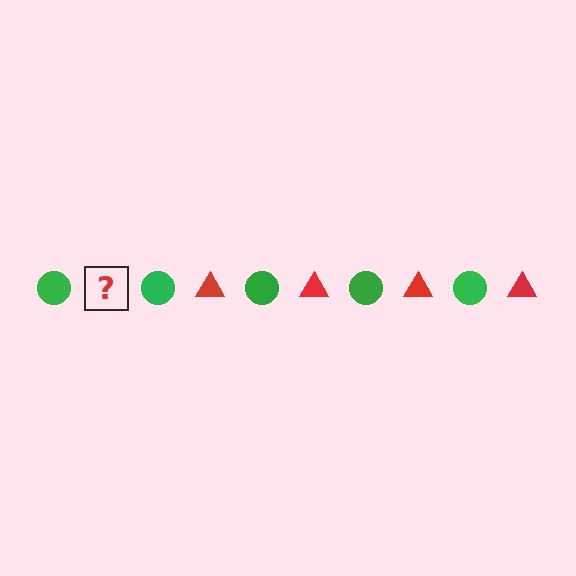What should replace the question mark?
The question mark should be replaced with a red triangle.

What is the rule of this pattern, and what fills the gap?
The rule is that the pattern alternates between green circle and red triangle. The gap should be filled with a red triangle.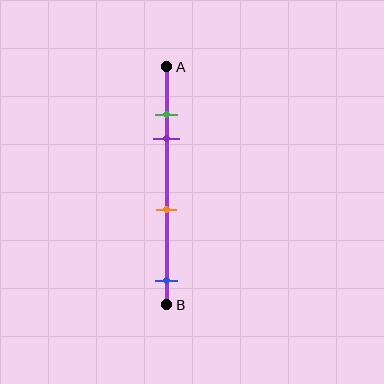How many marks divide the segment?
There are 4 marks dividing the segment.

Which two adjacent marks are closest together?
The green and purple marks are the closest adjacent pair.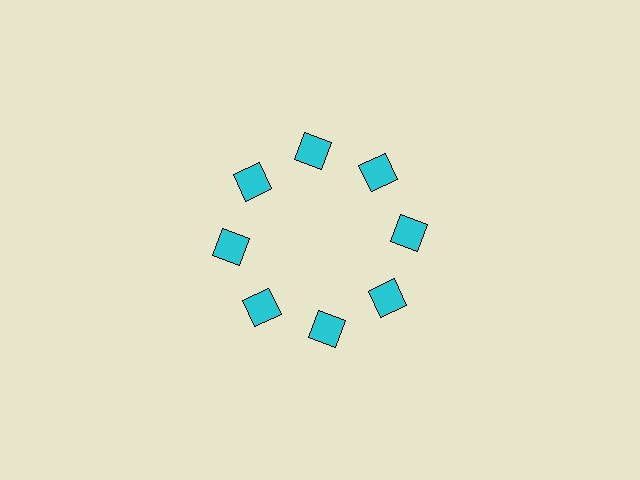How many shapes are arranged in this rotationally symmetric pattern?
There are 8 shapes, arranged in 8 groups of 1.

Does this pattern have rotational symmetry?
Yes, this pattern has 8-fold rotational symmetry. It looks the same after rotating 45 degrees around the center.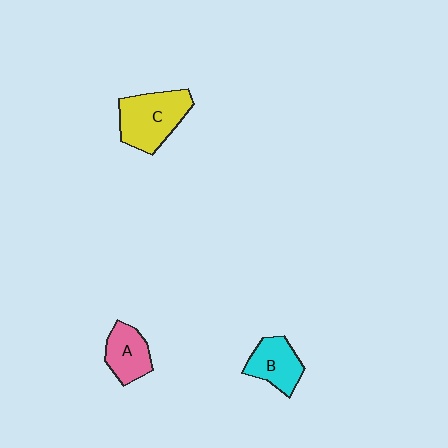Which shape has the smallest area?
Shape A (pink).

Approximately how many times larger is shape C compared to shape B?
Approximately 1.5 times.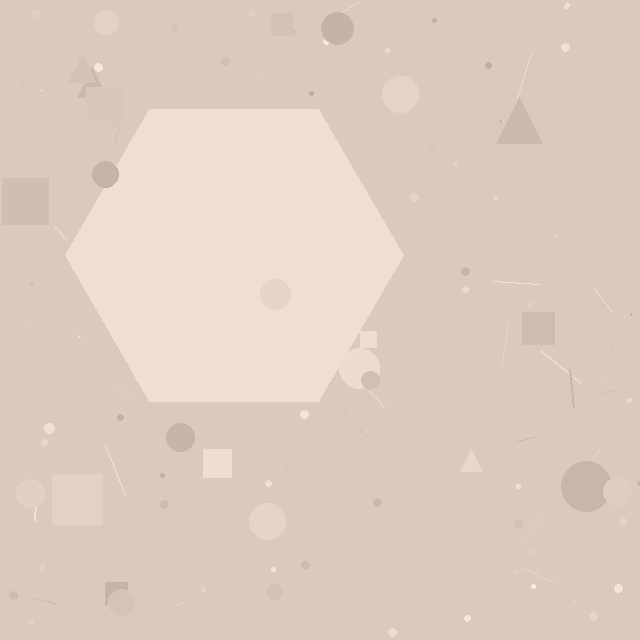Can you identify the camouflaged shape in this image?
The camouflaged shape is a hexagon.